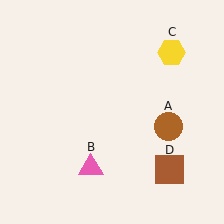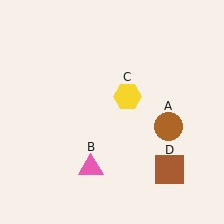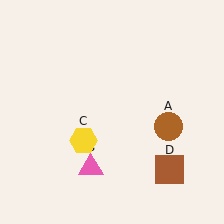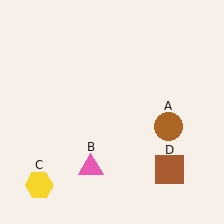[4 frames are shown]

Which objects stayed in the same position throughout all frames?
Brown circle (object A) and pink triangle (object B) and brown square (object D) remained stationary.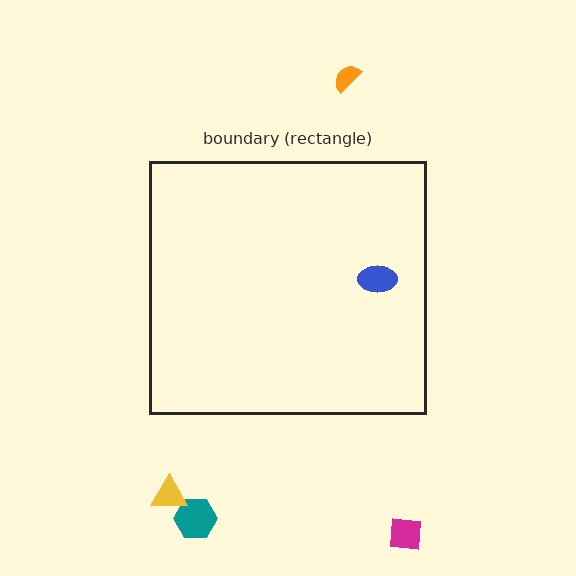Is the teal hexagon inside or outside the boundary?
Outside.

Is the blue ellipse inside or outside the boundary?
Inside.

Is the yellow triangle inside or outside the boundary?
Outside.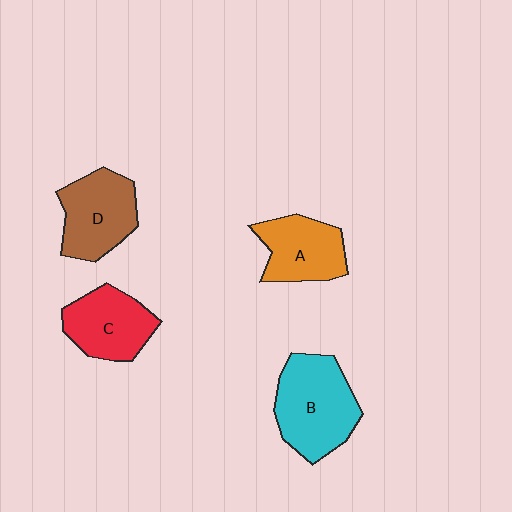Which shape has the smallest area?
Shape A (orange).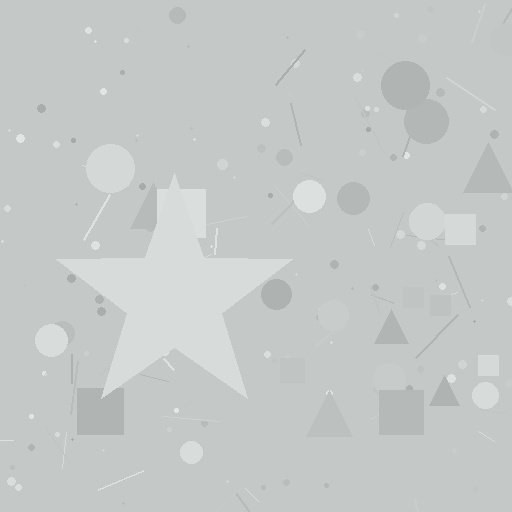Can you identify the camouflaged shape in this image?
The camouflaged shape is a star.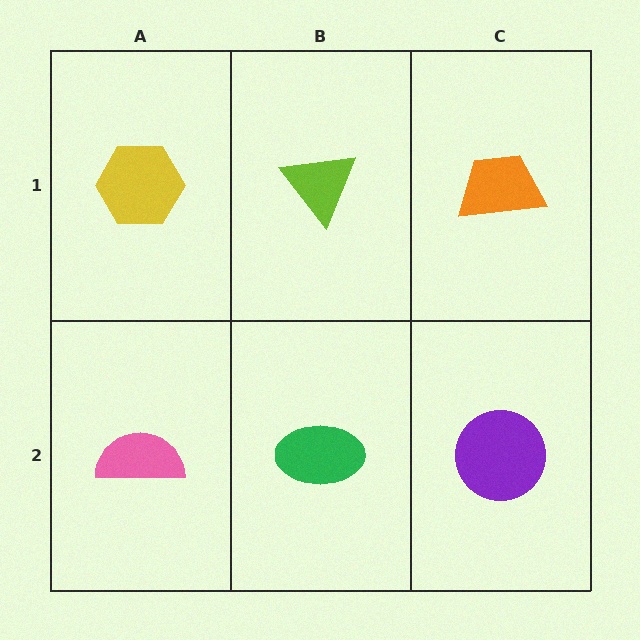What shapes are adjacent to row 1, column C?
A purple circle (row 2, column C), a lime triangle (row 1, column B).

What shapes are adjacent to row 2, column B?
A lime triangle (row 1, column B), a pink semicircle (row 2, column A), a purple circle (row 2, column C).